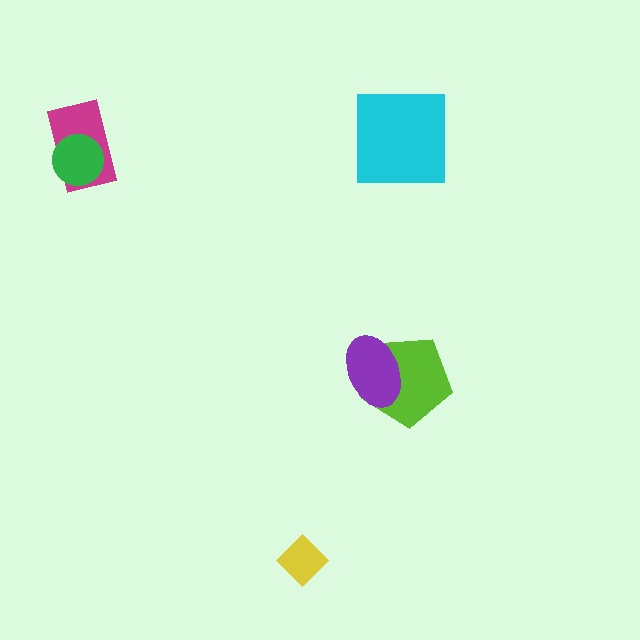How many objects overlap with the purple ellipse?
1 object overlaps with the purple ellipse.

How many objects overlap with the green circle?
1 object overlaps with the green circle.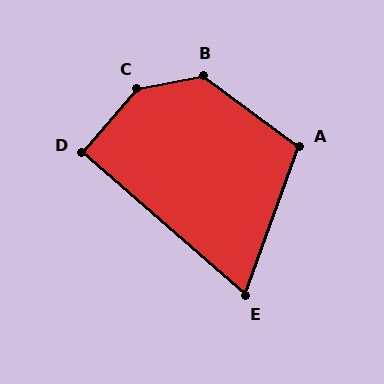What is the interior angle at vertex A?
Approximately 106 degrees (obtuse).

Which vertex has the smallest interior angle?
E, at approximately 69 degrees.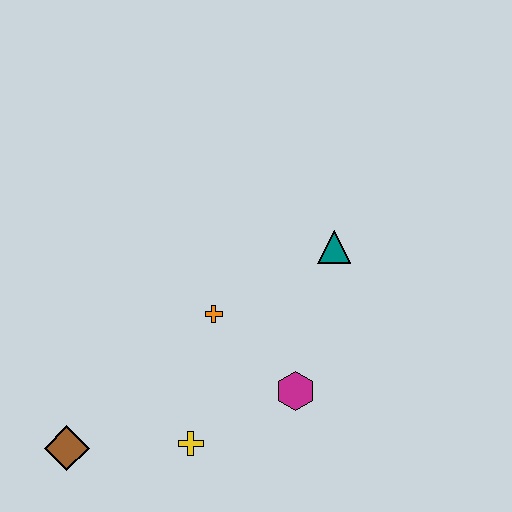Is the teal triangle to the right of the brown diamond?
Yes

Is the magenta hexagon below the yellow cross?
No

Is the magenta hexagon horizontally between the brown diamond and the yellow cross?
No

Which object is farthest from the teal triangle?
The brown diamond is farthest from the teal triangle.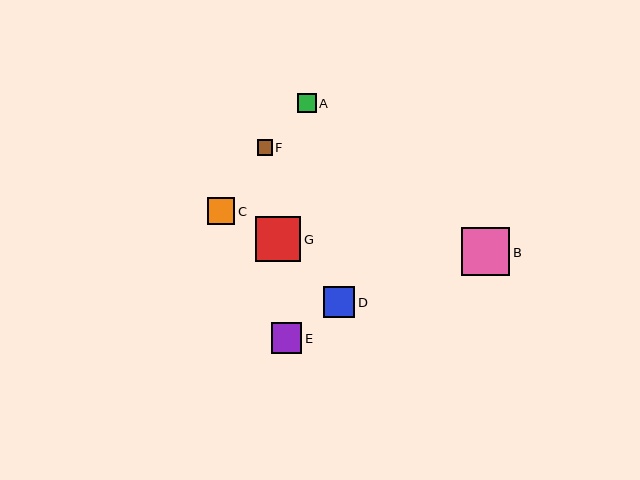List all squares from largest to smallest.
From largest to smallest: B, G, D, E, C, A, F.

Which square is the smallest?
Square F is the smallest with a size of approximately 15 pixels.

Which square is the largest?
Square B is the largest with a size of approximately 48 pixels.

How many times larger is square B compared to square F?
Square B is approximately 3.1 times the size of square F.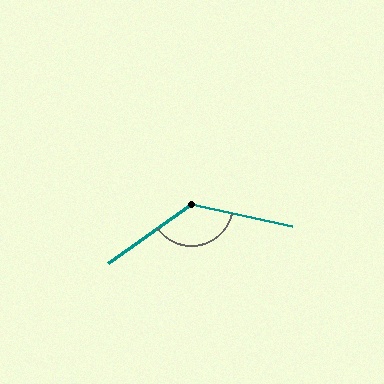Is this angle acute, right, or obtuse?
It is obtuse.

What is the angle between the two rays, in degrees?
Approximately 132 degrees.